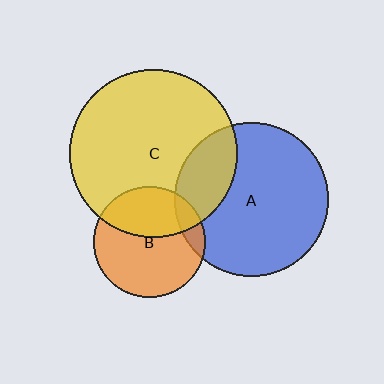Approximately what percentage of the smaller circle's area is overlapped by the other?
Approximately 10%.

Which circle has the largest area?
Circle C (yellow).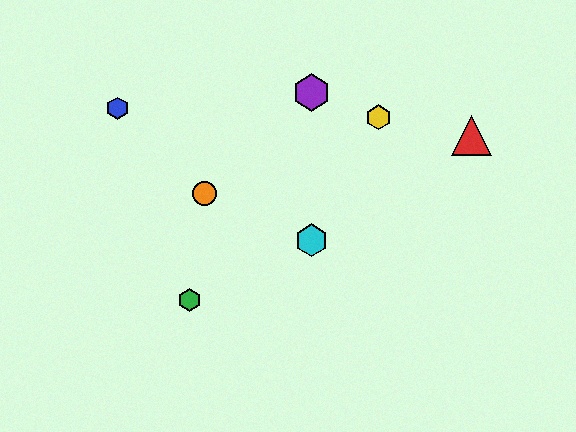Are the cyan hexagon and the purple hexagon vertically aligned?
Yes, both are at x≈311.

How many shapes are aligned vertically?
2 shapes (the purple hexagon, the cyan hexagon) are aligned vertically.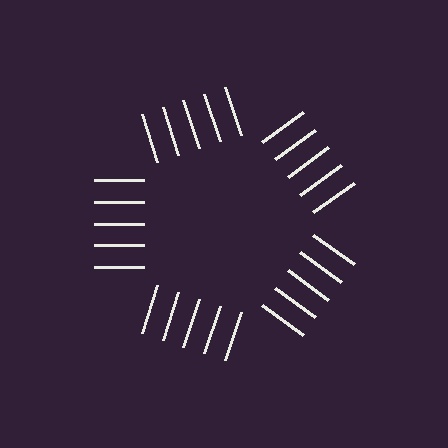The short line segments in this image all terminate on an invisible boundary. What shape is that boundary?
An illusory pentagon — the line segments terminate on its edges but no continuous stroke is drawn.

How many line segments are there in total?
25 — 5 along each of the 5 edges.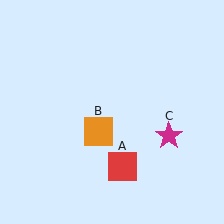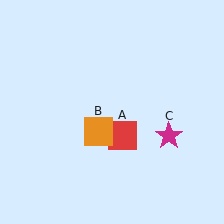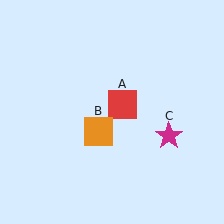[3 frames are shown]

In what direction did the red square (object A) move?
The red square (object A) moved up.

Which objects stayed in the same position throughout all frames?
Orange square (object B) and magenta star (object C) remained stationary.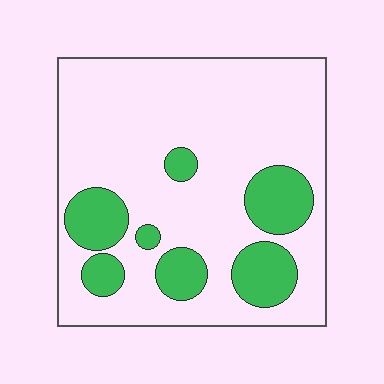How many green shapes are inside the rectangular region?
7.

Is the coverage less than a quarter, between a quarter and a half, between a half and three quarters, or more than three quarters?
Less than a quarter.